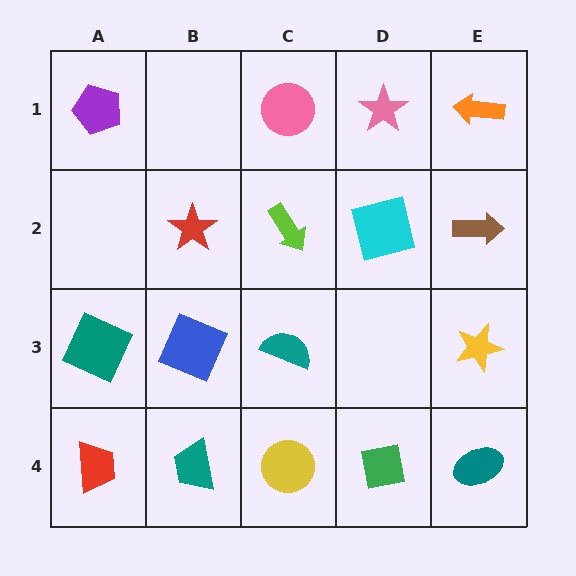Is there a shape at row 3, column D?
No, that cell is empty.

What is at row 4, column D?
A green square.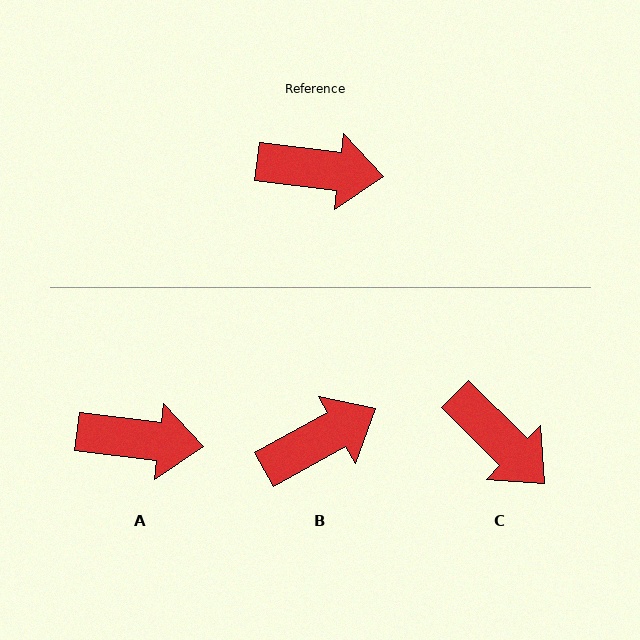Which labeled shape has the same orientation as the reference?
A.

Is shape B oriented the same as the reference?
No, it is off by about 36 degrees.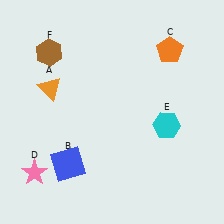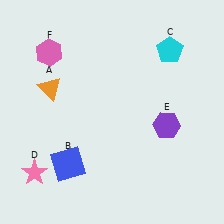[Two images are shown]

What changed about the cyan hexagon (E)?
In Image 1, E is cyan. In Image 2, it changed to purple.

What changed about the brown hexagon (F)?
In Image 1, F is brown. In Image 2, it changed to pink.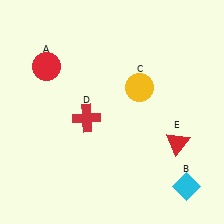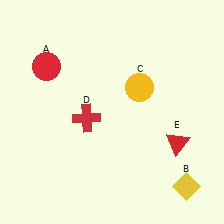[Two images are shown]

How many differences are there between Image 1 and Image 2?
There is 1 difference between the two images.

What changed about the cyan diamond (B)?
In Image 1, B is cyan. In Image 2, it changed to yellow.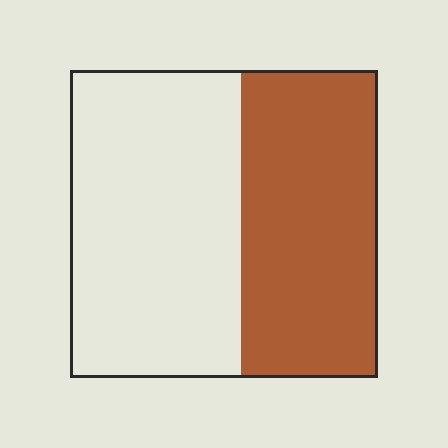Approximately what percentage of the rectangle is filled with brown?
Approximately 45%.